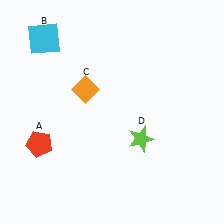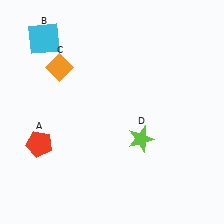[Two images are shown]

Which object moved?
The orange diamond (C) moved left.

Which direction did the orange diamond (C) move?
The orange diamond (C) moved left.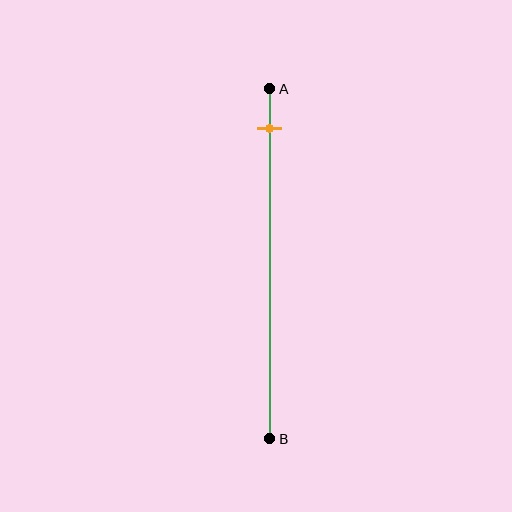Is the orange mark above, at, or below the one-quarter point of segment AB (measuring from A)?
The orange mark is above the one-quarter point of segment AB.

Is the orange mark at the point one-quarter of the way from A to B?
No, the mark is at about 10% from A, not at the 25% one-quarter point.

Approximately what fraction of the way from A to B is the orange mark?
The orange mark is approximately 10% of the way from A to B.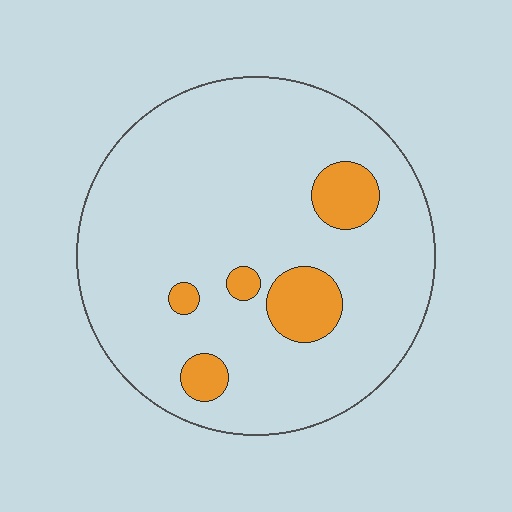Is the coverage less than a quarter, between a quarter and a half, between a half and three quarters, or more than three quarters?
Less than a quarter.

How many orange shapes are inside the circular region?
5.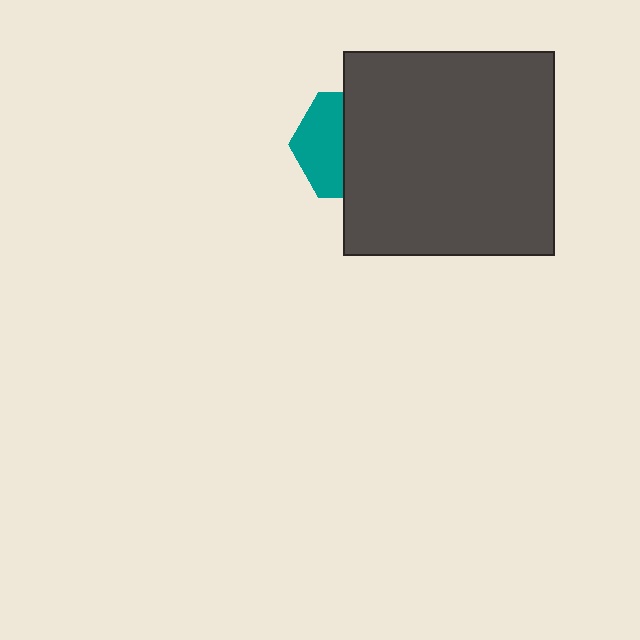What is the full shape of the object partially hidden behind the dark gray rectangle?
The partially hidden object is a teal hexagon.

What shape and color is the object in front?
The object in front is a dark gray rectangle.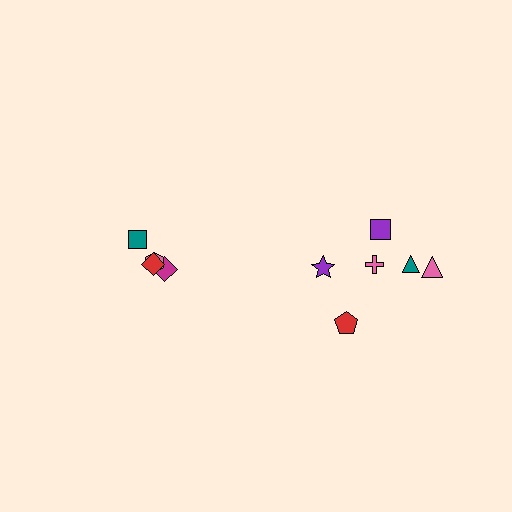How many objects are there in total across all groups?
There are 10 objects.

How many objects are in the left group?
There are 4 objects.